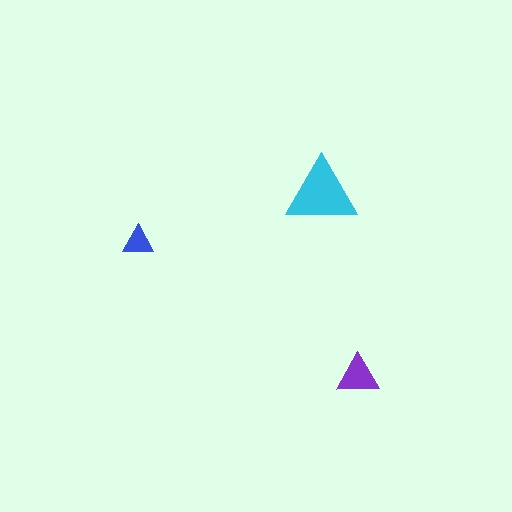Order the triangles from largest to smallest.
the cyan one, the purple one, the blue one.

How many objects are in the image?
There are 3 objects in the image.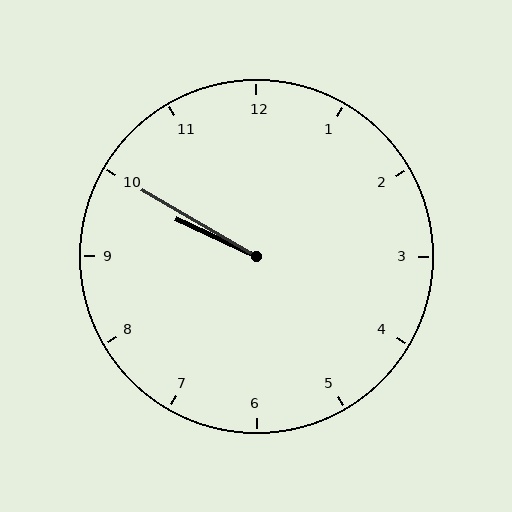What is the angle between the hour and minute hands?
Approximately 5 degrees.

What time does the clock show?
9:50.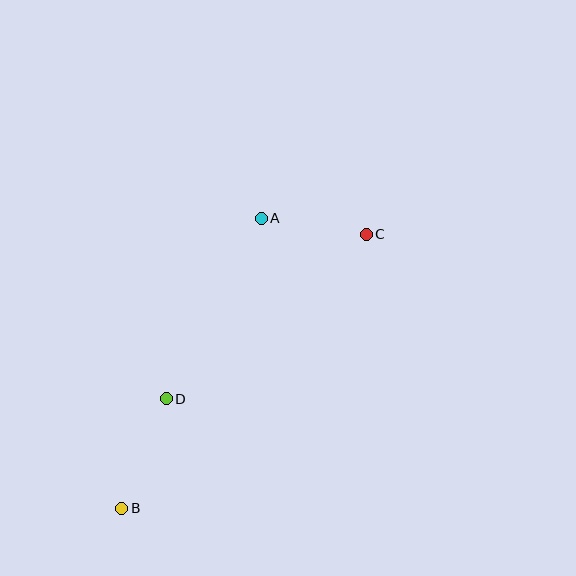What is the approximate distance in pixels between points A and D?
The distance between A and D is approximately 204 pixels.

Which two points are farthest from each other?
Points B and C are farthest from each other.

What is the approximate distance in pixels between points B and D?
The distance between B and D is approximately 118 pixels.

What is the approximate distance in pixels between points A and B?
The distance between A and B is approximately 322 pixels.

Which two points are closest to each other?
Points A and C are closest to each other.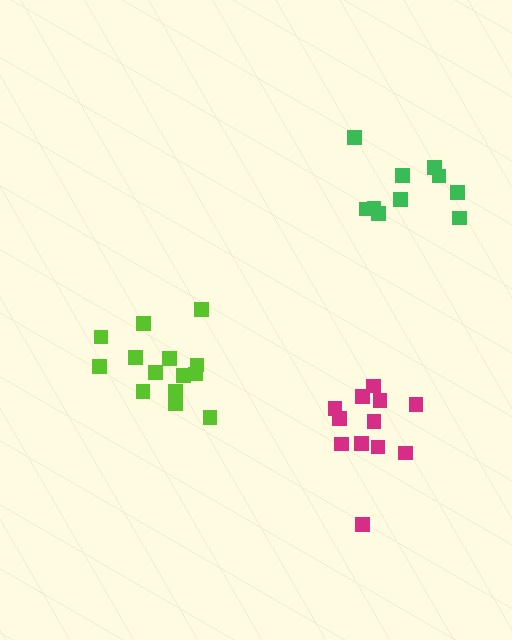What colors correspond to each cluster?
The clusters are colored: magenta, green, lime.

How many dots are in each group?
Group 1: 12 dots, Group 2: 10 dots, Group 3: 14 dots (36 total).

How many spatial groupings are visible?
There are 3 spatial groupings.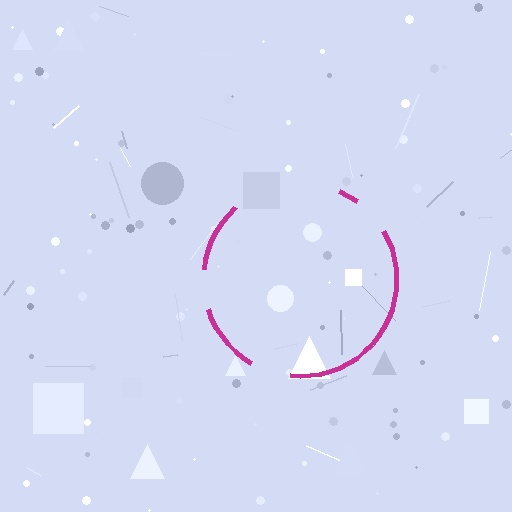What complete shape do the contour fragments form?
The contour fragments form a circle.